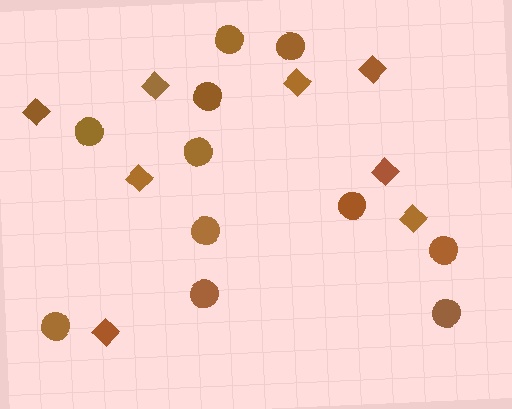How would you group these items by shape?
There are 2 groups: one group of diamonds (8) and one group of circles (11).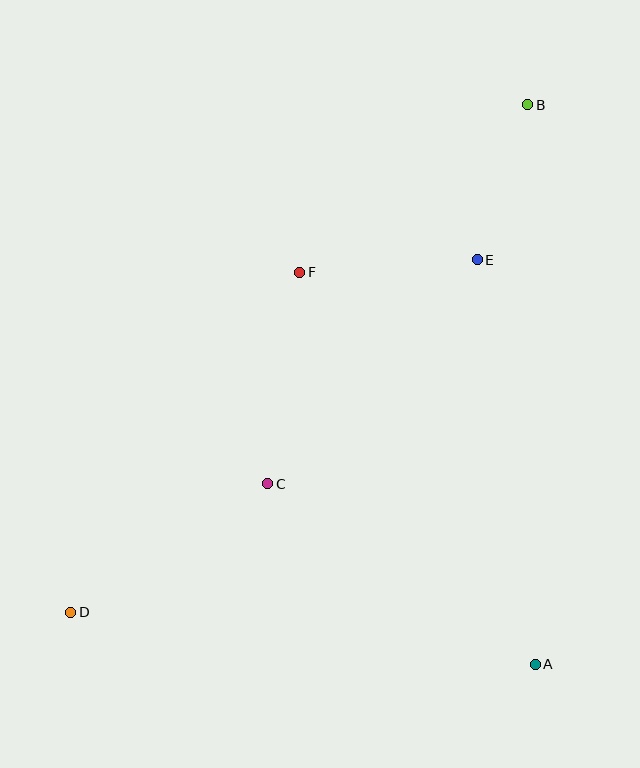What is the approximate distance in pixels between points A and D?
The distance between A and D is approximately 467 pixels.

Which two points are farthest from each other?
Points B and D are farthest from each other.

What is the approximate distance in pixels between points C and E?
The distance between C and E is approximately 307 pixels.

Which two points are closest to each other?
Points B and E are closest to each other.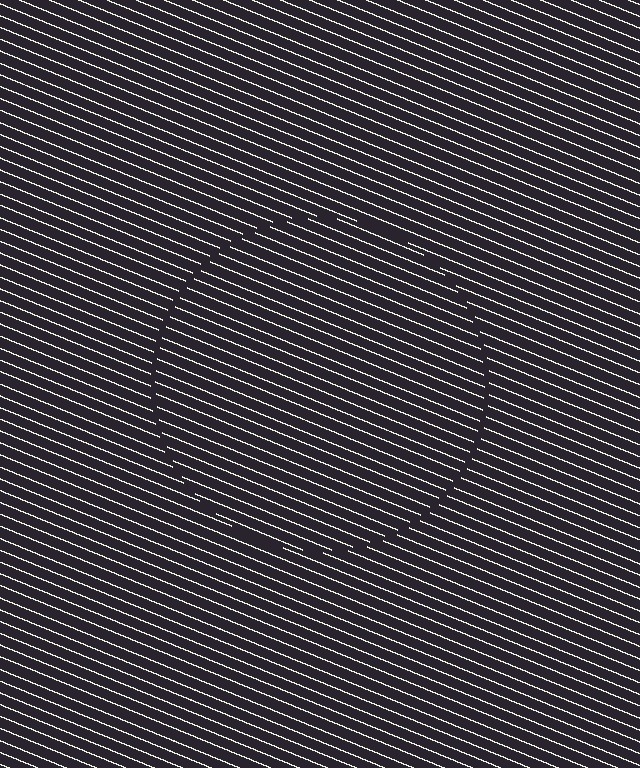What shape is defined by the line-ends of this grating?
An illusory circle. The interior of the shape contains the same grating, shifted by half a period — the contour is defined by the phase discontinuity where line-ends from the inner and outer gratings abut.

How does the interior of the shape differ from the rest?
The interior of the shape contains the same grating, shifted by half a period — the contour is defined by the phase discontinuity where line-ends from the inner and outer gratings abut.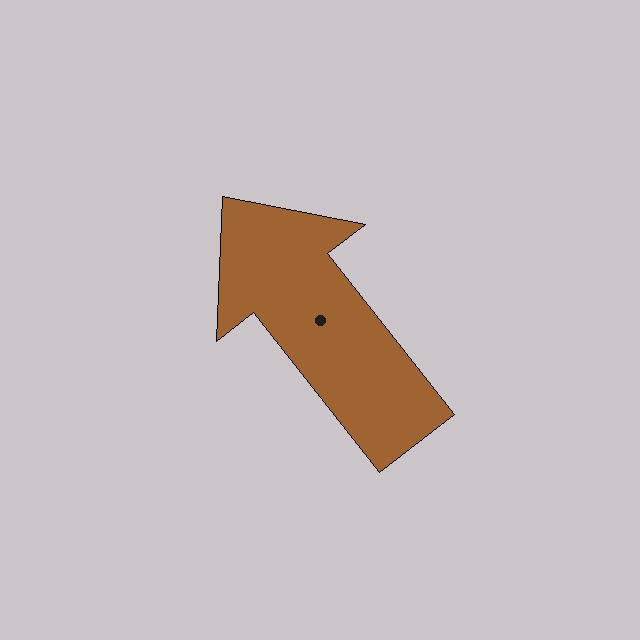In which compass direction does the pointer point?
Northwest.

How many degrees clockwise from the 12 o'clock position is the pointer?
Approximately 322 degrees.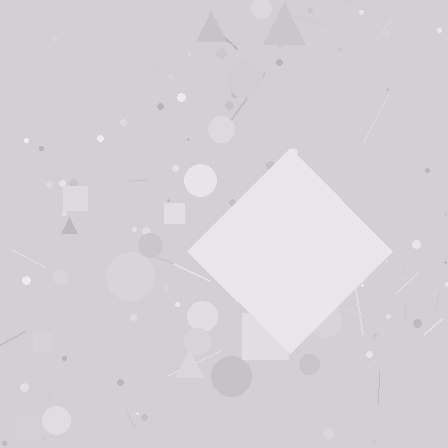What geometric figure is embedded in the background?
A diamond is embedded in the background.